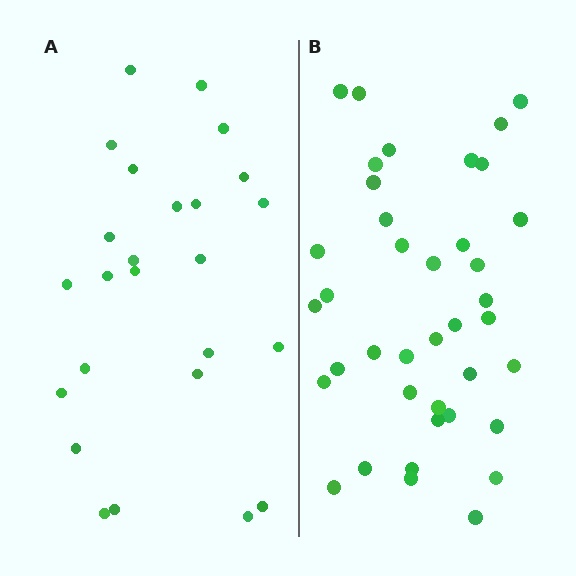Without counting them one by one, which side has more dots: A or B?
Region B (the right region) has more dots.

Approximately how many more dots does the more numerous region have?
Region B has approximately 15 more dots than region A.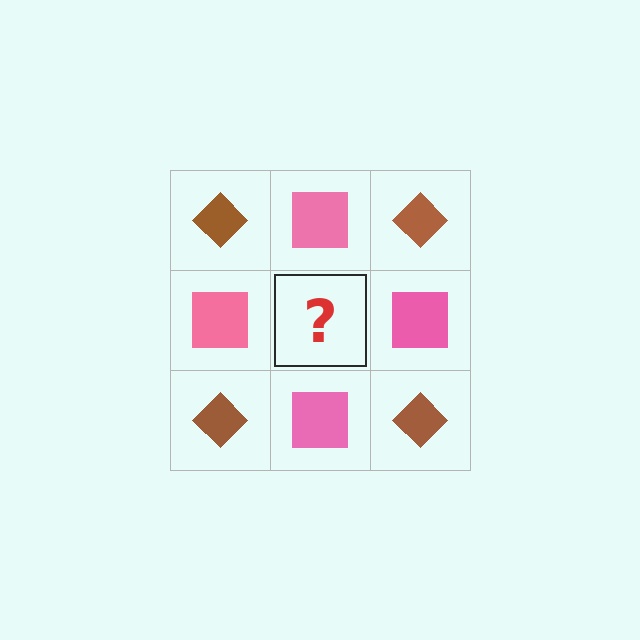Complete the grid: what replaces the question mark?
The question mark should be replaced with a brown diamond.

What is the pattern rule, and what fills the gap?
The rule is that it alternates brown diamond and pink square in a checkerboard pattern. The gap should be filled with a brown diamond.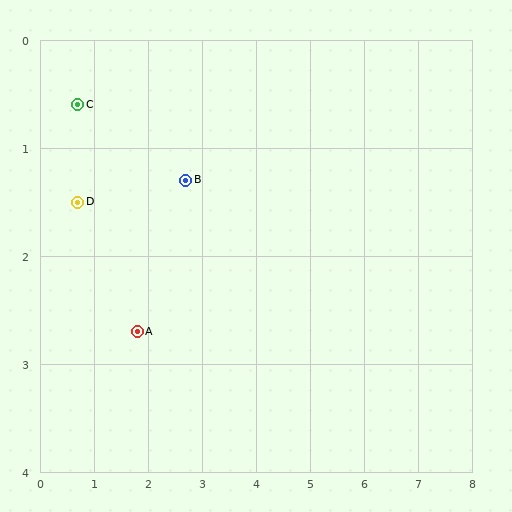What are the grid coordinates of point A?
Point A is at approximately (1.8, 2.7).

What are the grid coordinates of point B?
Point B is at approximately (2.7, 1.3).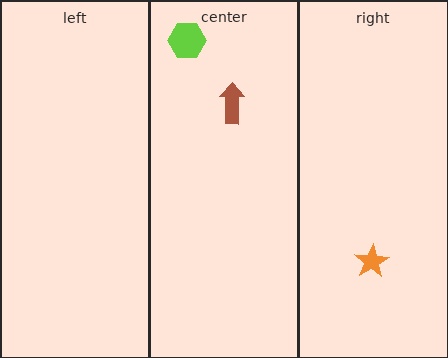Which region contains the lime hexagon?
The center region.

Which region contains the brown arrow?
The center region.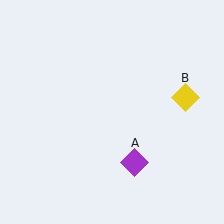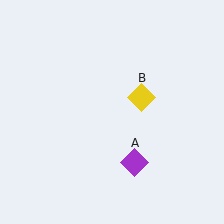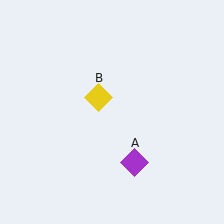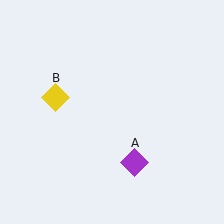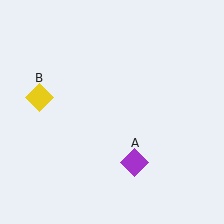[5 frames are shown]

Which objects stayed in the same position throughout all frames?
Purple diamond (object A) remained stationary.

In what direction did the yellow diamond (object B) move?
The yellow diamond (object B) moved left.